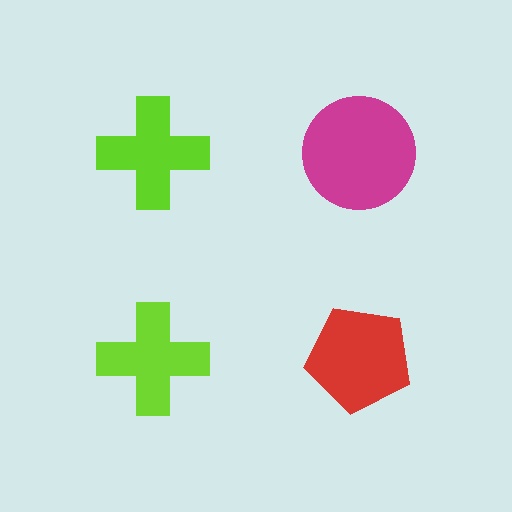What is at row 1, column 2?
A magenta circle.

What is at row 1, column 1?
A lime cross.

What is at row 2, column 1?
A lime cross.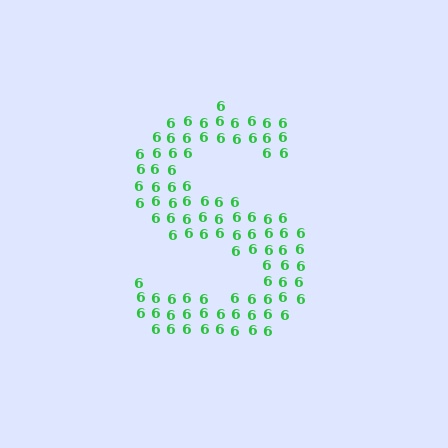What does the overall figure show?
The overall figure shows the letter S.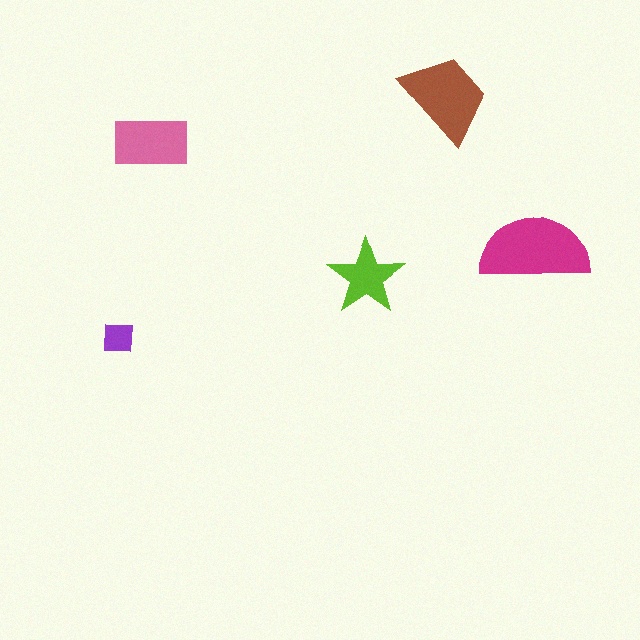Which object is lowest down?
The purple square is bottommost.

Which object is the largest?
The magenta semicircle.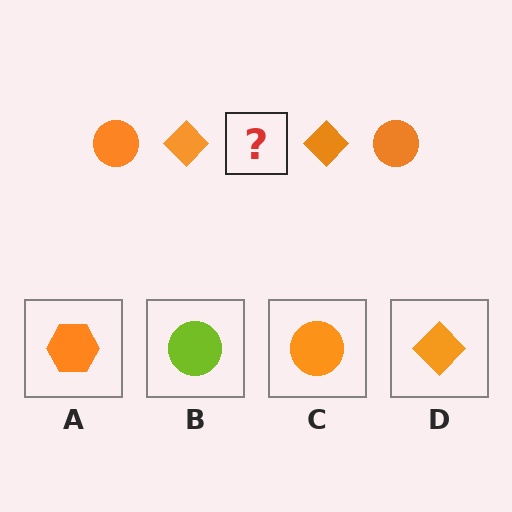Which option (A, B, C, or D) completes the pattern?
C.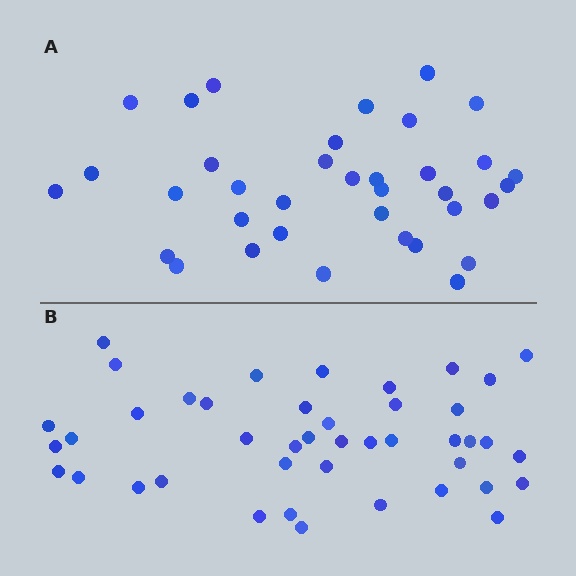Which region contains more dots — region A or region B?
Region B (the bottom region) has more dots.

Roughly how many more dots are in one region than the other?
Region B has roughly 8 or so more dots than region A.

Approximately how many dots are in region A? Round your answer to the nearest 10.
About 40 dots. (The exact count is 36, which rounds to 40.)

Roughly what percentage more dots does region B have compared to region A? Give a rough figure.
About 20% more.